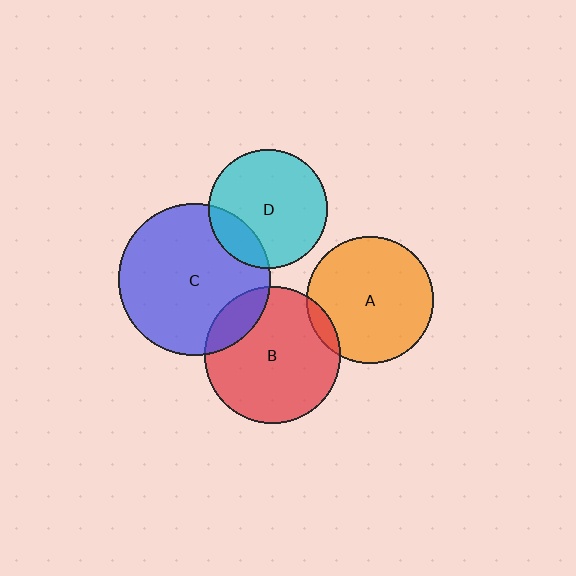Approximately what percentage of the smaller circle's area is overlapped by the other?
Approximately 10%.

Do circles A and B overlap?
Yes.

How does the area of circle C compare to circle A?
Approximately 1.4 times.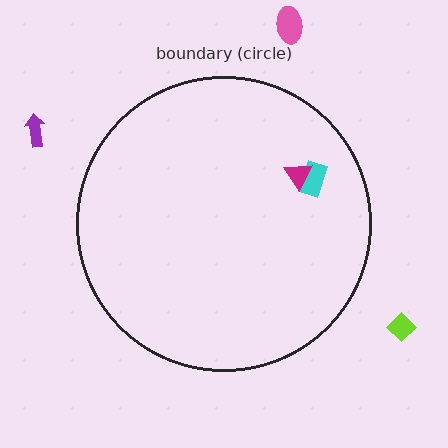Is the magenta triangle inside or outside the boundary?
Inside.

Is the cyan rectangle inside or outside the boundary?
Inside.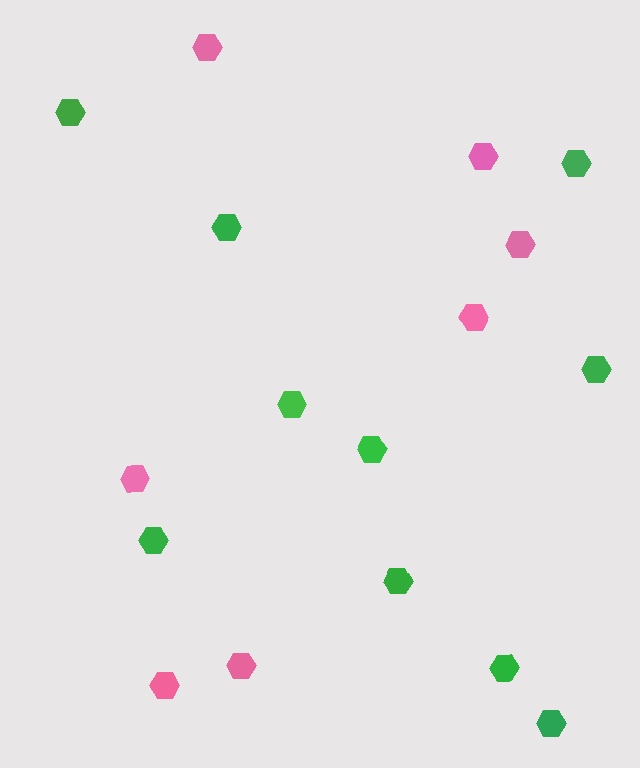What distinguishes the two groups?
There are 2 groups: one group of green hexagons (10) and one group of pink hexagons (7).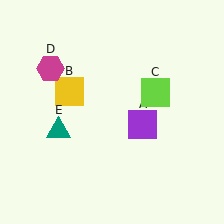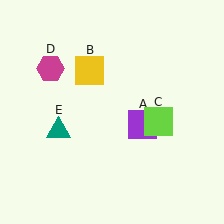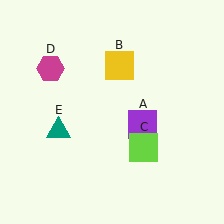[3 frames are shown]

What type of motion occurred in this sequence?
The yellow square (object B), lime square (object C) rotated clockwise around the center of the scene.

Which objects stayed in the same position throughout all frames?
Purple square (object A) and magenta hexagon (object D) and teal triangle (object E) remained stationary.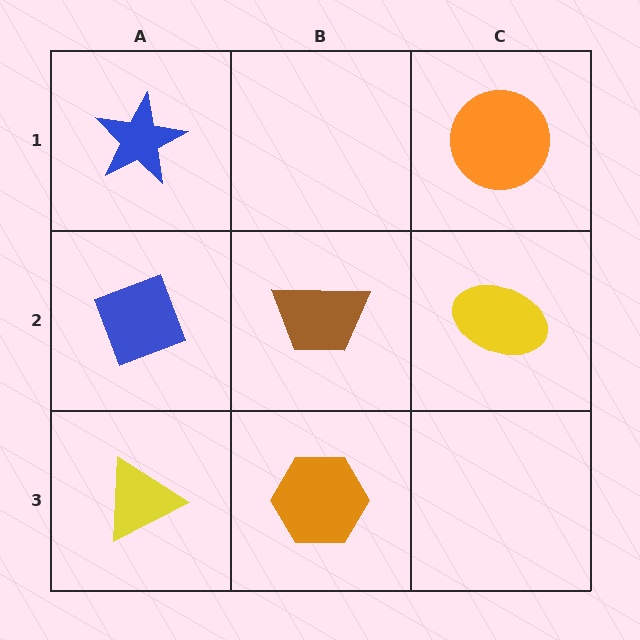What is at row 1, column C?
An orange circle.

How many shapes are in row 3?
2 shapes.